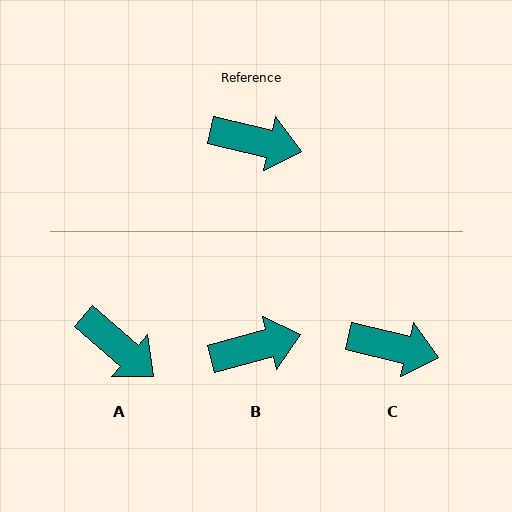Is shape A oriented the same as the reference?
No, it is off by about 28 degrees.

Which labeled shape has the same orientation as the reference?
C.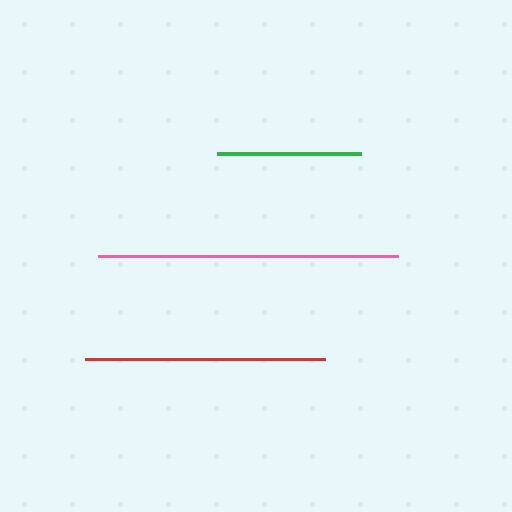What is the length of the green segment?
The green segment is approximately 144 pixels long.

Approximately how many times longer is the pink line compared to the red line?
The pink line is approximately 1.3 times the length of the red line.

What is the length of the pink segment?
The pink segment is approximately 301 pixels long.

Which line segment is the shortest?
The green line is the shortest at approximately 144 pixels.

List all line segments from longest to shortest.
From longest to shortest: pink, red, green.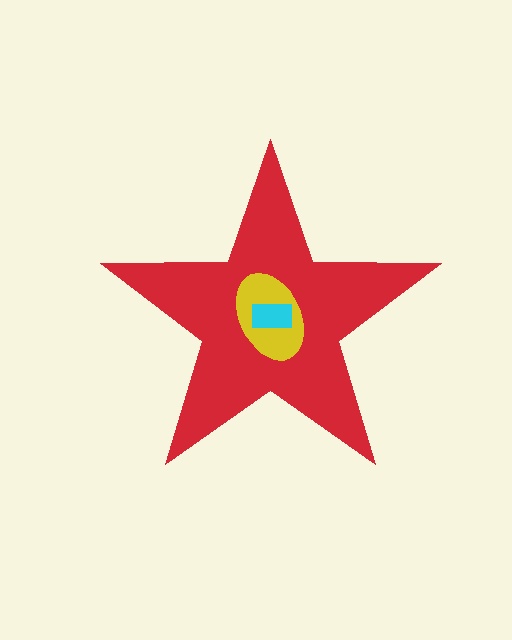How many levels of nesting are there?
3.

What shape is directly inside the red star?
The yellow ellipse.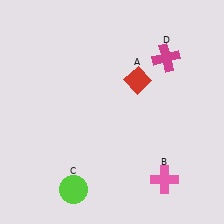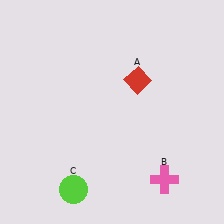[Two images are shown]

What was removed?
The magenta cross (D) was removed in Image 2.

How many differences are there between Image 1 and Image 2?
There is 1 difference between the two images.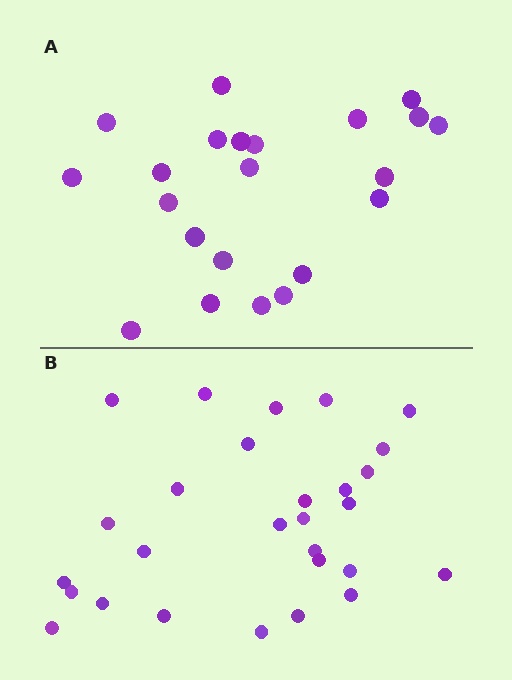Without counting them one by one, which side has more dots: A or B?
Region B (the bottom region) has more dots.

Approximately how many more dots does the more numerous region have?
Region B has about 6 more dots than region A.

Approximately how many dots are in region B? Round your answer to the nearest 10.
About 30 dots. (The exact count is 28, which rounds to 30.)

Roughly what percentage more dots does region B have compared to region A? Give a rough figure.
About 25% more.